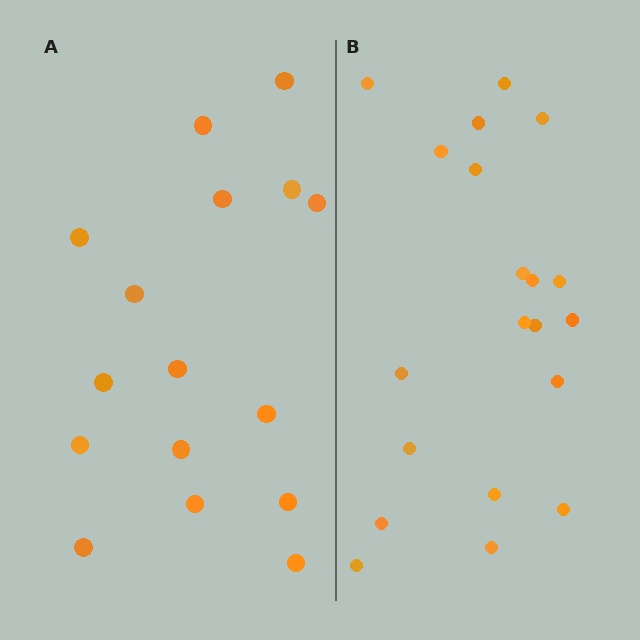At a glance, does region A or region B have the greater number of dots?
Region B (the right region) has more dots.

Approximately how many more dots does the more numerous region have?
Region B has about 4 more dots than region A.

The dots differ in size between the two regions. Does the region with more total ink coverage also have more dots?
No. Region A has more total ink coverage because its dots are larger, but region B actually contains more individual dots. Total area can be misleading — the number of items is what matters here.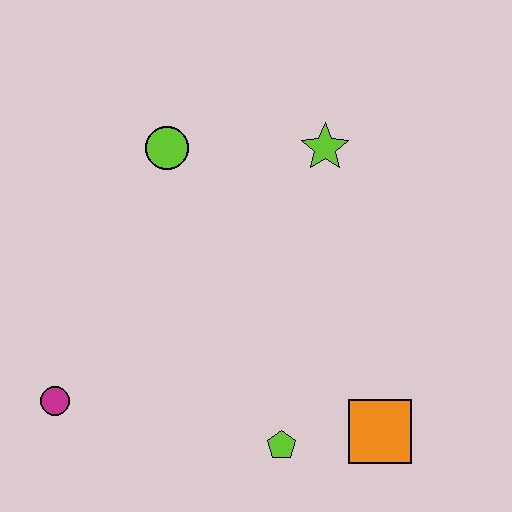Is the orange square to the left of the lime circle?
No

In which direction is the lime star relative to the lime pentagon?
The lime star is above the lime pentagon.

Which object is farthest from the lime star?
The magenta circle is farthest from the lime star.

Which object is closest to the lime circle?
The lime star is closest to the lime circle.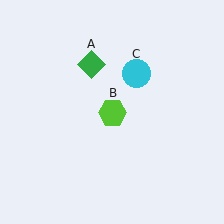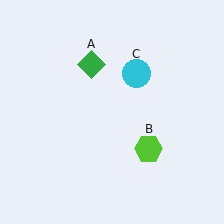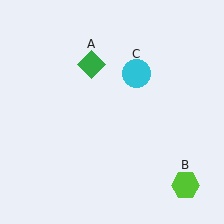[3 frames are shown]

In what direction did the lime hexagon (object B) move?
The lime hexagon (object B) moved down and to the right.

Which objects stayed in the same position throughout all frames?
Green diamond (object A) and cyan circle (object C) remained stationary.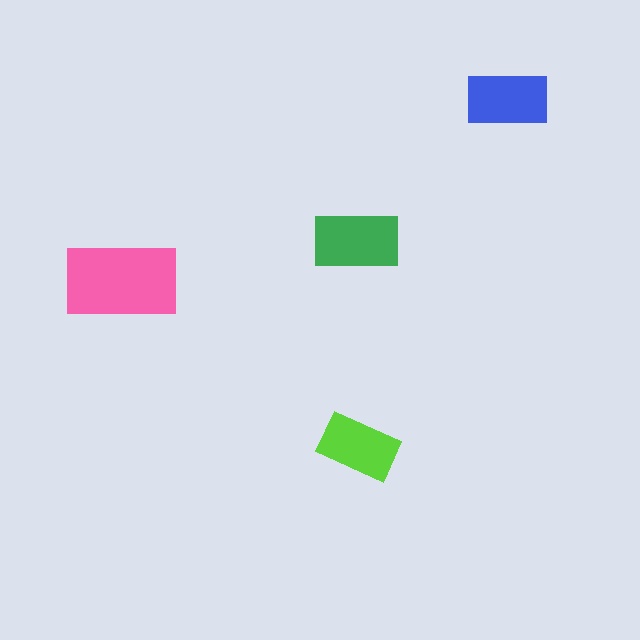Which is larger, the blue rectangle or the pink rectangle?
The pink one.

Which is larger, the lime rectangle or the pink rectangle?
The pink one.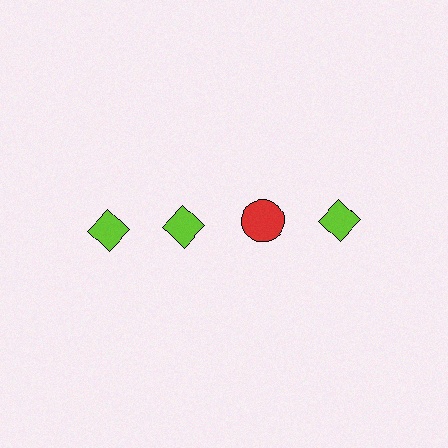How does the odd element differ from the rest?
It differs in both color (red instead of lime) and shape (circle instead of diamond).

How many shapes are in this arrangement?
There are 4 shapes arranged in a grid pattern.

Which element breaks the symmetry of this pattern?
The red circle in the top row, center column breaks the symmetry. All other shapes are lime diamonds.